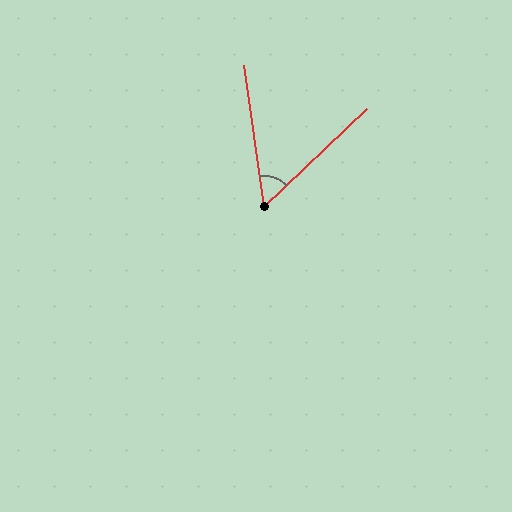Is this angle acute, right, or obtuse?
It is acute.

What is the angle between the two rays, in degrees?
Approximately 55 degrees.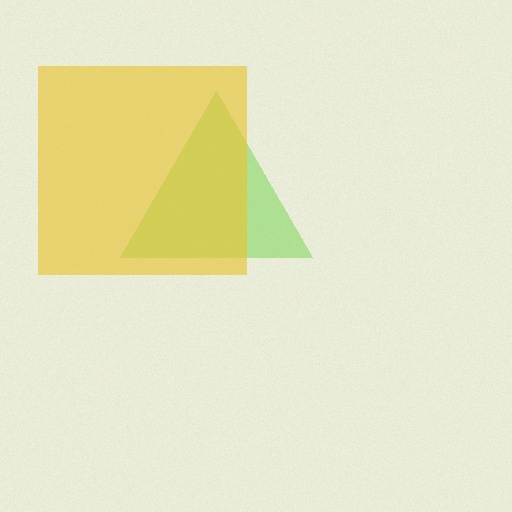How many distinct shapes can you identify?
There are 2 distinct shapes: a lime triangle, a yellow square.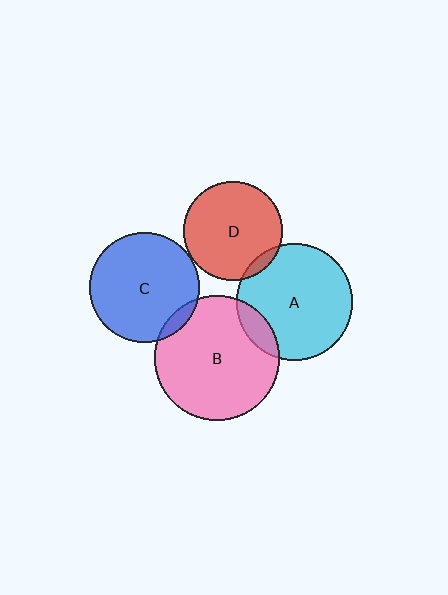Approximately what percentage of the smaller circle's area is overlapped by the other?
Approximately 5%.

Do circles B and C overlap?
Yes.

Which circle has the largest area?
Circle B (pink).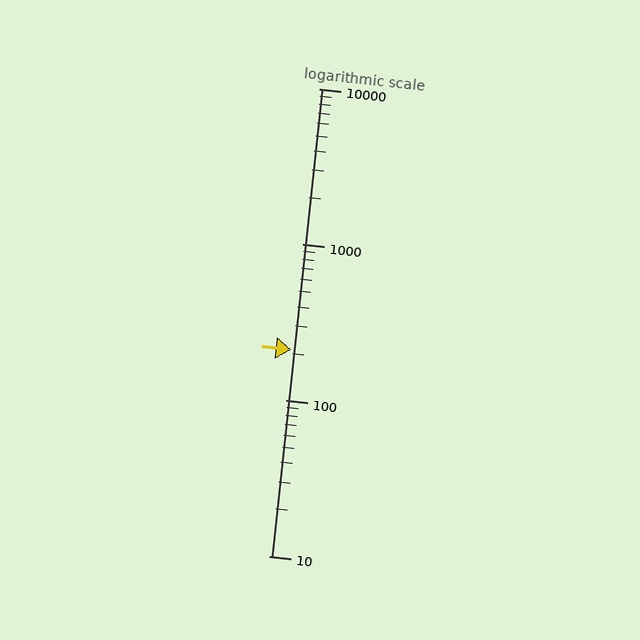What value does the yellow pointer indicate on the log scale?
The pointer indicates approximately 210.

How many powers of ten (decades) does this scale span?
The scale spans 3 decades, from 10 to 10000.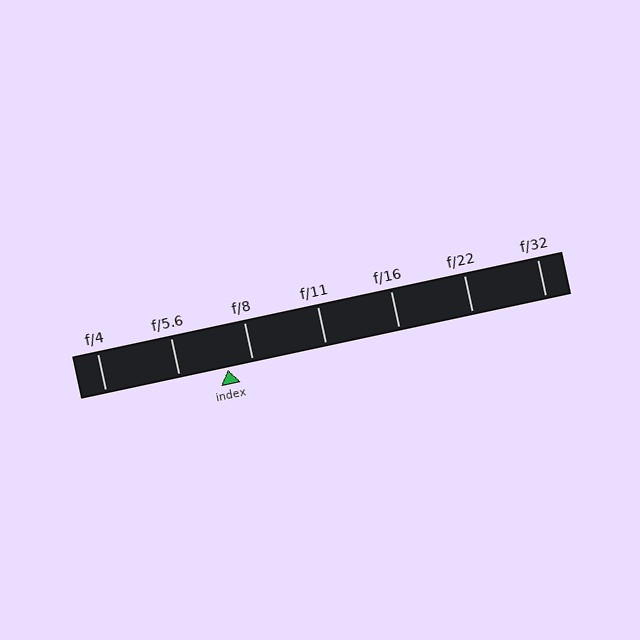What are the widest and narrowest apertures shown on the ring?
The widest aperture shown is f/4 and the narrowest is f/32.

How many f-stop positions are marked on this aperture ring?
There are 7 f-stop positions marked.